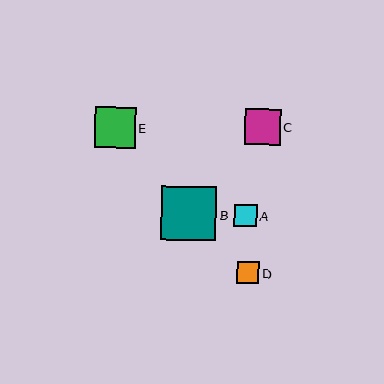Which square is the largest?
Square B is the largest with a size of approximately 55 pixels.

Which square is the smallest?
Square D is the smallest with a size of approximately 22 pixels.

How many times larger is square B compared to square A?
Square B is approximately 2.4 times the size of square A.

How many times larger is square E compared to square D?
Square E is approximately 1.9 times the size of square D.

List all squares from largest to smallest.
From largest to smallest: B, E, C, A, D.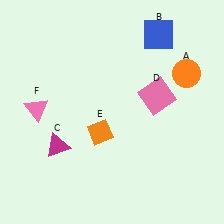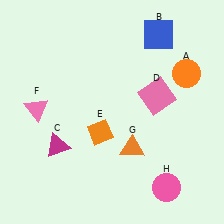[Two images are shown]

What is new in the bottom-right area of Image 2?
An orange triangle (G) was added in the bottom-right area of Image 2.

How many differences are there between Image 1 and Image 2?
There are 2 differences between the two images.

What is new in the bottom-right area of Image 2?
A pink circle (H) was added in the bottom-right area of Image 2.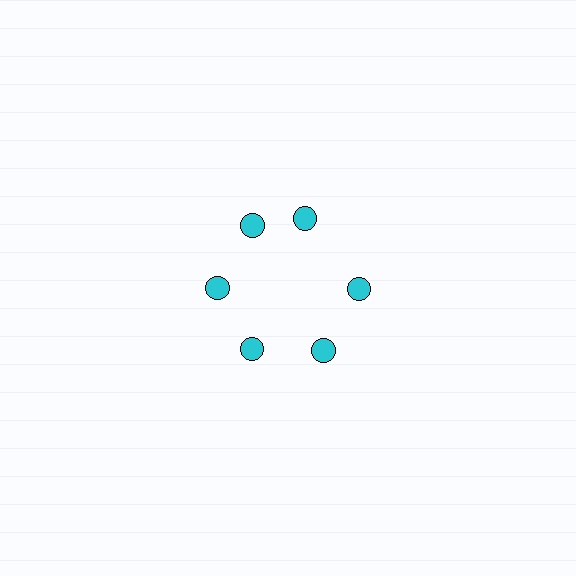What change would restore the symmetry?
The symmetry would be restored by rotating it back into even spacing with its neighbors so that all 6 circles sit at equal angles and equal distance from the center.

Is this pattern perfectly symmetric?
No. The 6 cyan circles are arranged in a ring, but one element near the 1 o'clock position is rotated out of alignment along the ring, breaking the 6-fold rotational symmetry.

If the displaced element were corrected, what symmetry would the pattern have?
It would have 6-fold rotational symmetry — the pattern would map onto itself every 60 degrees.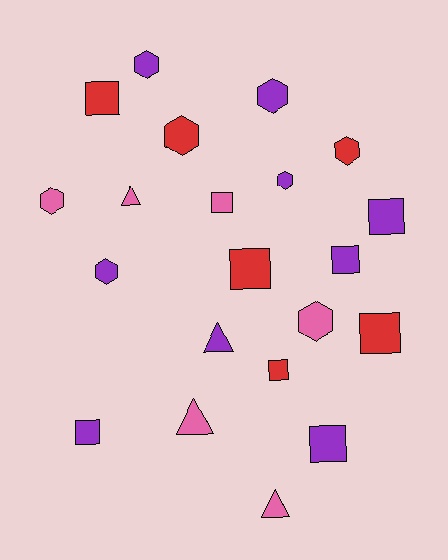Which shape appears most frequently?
Square, with 9 objects.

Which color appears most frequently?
Purple, with 9 objects.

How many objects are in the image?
There are 21 objects.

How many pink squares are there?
There is 1 pink square.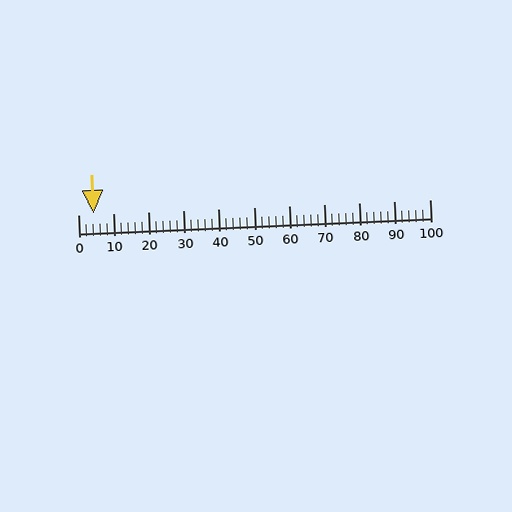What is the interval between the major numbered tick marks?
The major tick marks are spaced 10 units apart.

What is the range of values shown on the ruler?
The ruler shows values from 0 to 100.